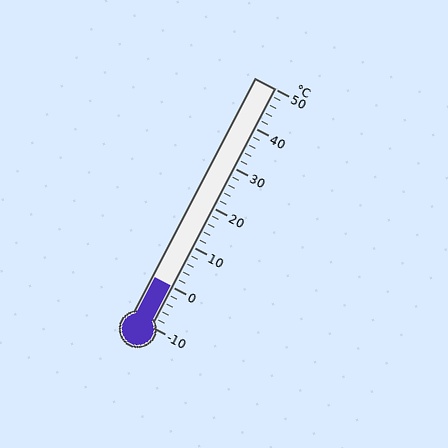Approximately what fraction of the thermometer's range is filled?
The thermometer is filled to approximately 15% of its range.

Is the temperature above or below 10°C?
The temperature is below 10°C.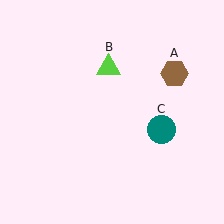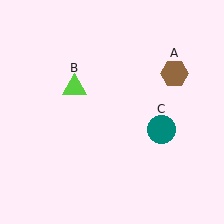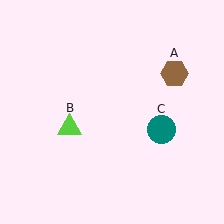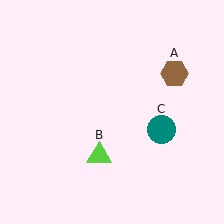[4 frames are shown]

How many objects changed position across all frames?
1 object changed position: lime triangle (object B).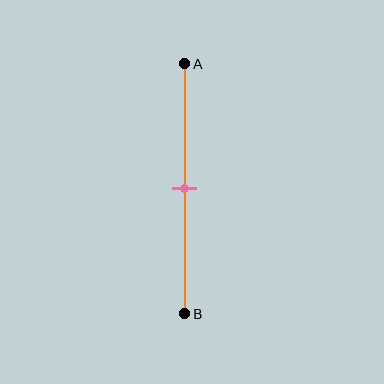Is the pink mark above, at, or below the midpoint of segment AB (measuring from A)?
The pink mark is approximately at the midpoint of segment AB.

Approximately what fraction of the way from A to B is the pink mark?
The pink mark is approximately 50% of the way from A to B.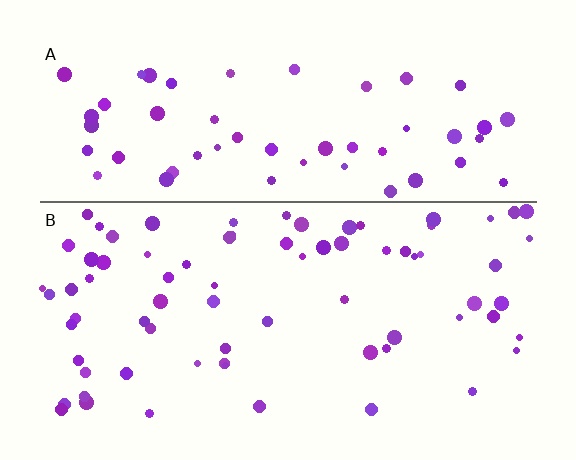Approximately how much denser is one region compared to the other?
Approximately 1.4× — region B over region A.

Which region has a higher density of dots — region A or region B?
B (the bottom).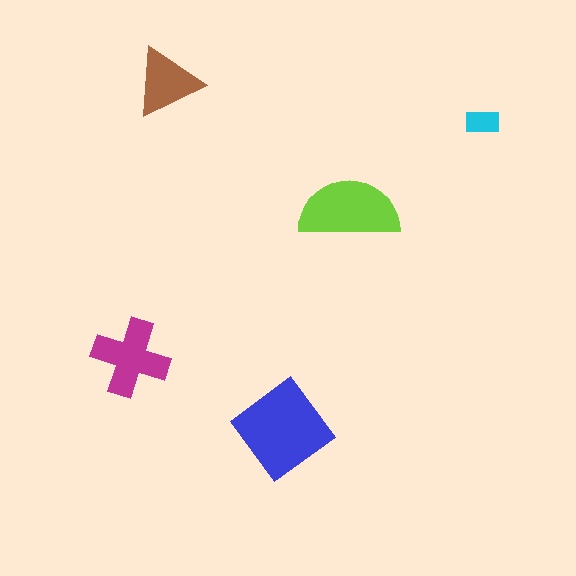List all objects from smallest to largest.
The cyan rectangle, the brown triangle, the magenta cross, the lime semicircle, the blue diamond.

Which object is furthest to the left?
The magenta cross is leftmost.